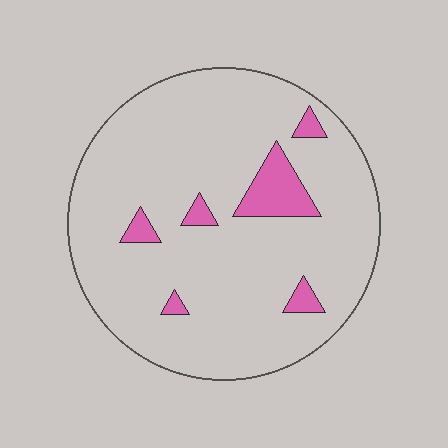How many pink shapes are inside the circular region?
6.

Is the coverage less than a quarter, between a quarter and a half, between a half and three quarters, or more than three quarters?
Less than a quarter.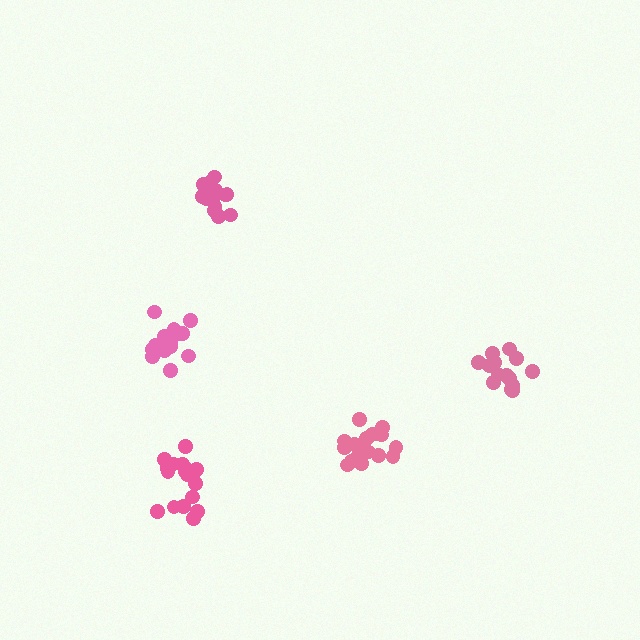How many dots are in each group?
Group 1: 15 dots, Group 2: 14 dots, Group 3: 18 dots, Group 4: 17 dots, Group 5: 18 dots (82 total).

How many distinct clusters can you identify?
There are 5 distinct clusters.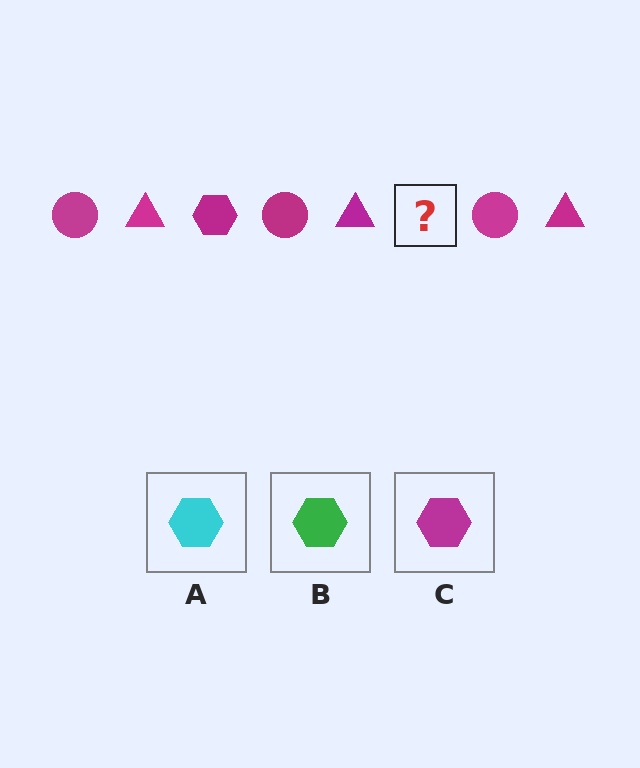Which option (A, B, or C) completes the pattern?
C.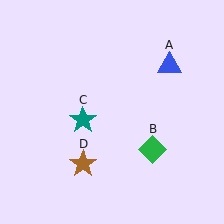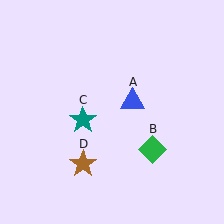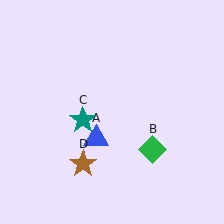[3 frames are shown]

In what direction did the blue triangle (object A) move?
The blue triangle (object A) moved down and to the left.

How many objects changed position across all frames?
1 object changed position: blue triangle (object A).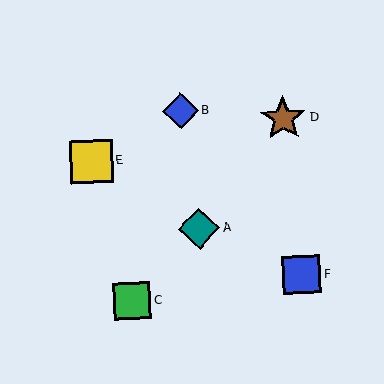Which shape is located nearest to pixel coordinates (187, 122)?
The blue diamond (labeled B) at (181, 111) is nearest to that location.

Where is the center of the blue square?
The center of the blue square is at (301, 275).